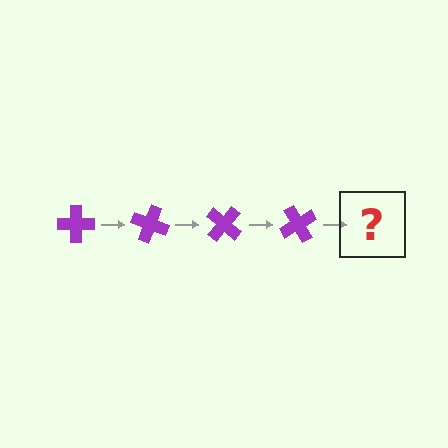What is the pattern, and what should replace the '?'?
The pattern is that the cross rotates 20 degrees each step. The '?' should be a purple cross rotated 80 degrees.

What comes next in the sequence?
The next element should be a purple cross rotated 80 degrees.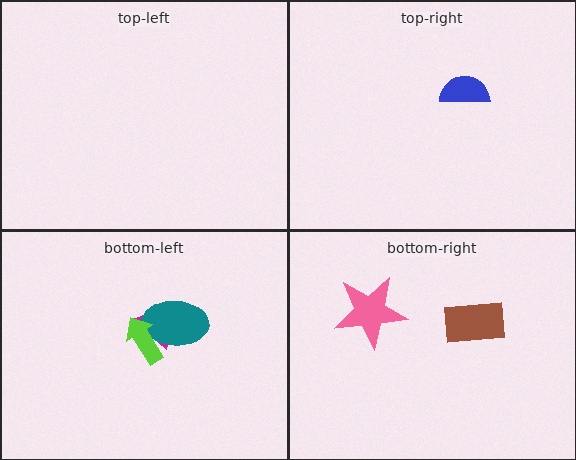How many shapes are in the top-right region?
1.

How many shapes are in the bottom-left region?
3.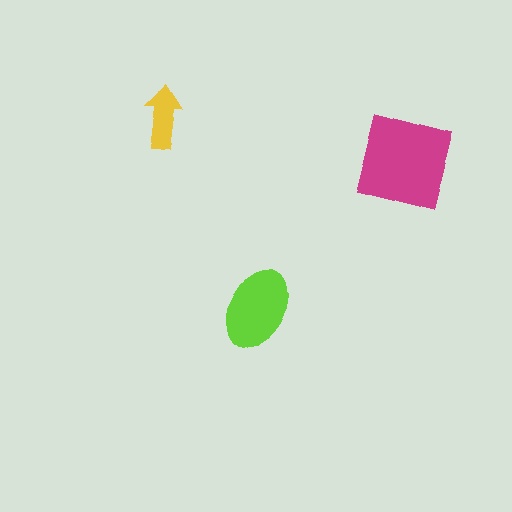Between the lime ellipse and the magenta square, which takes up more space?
The magenta square.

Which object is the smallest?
The yellow arrow.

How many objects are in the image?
There are 3 objects in the image.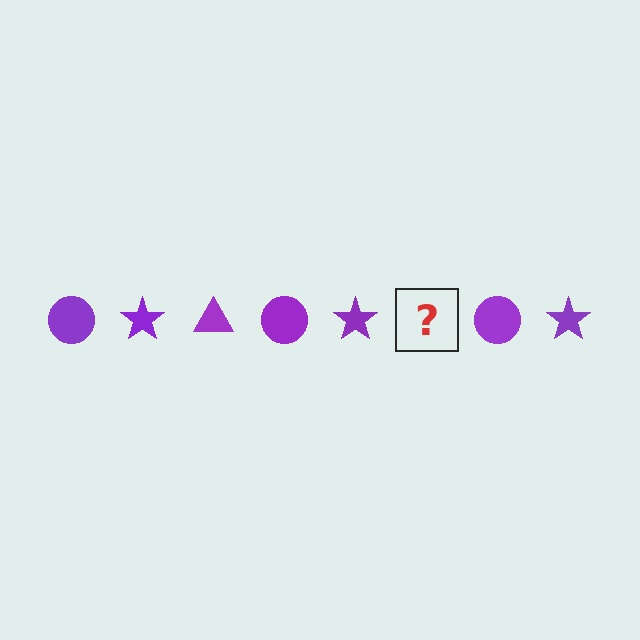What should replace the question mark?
The question mark should be replaced with a purple triangle.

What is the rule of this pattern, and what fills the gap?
The rule is that the pattern cycles through circle, star, triangle shapes in purple. The gap should be filled with a purple triangle.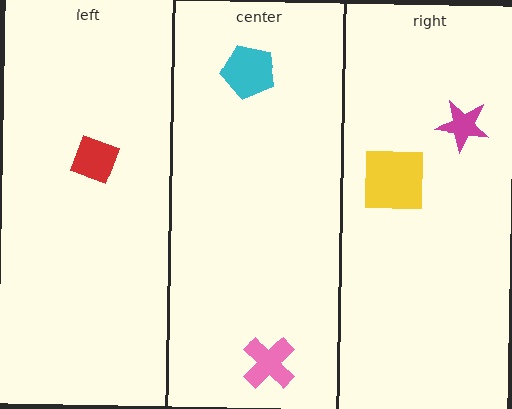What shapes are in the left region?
The red diamond.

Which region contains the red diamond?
The left region.